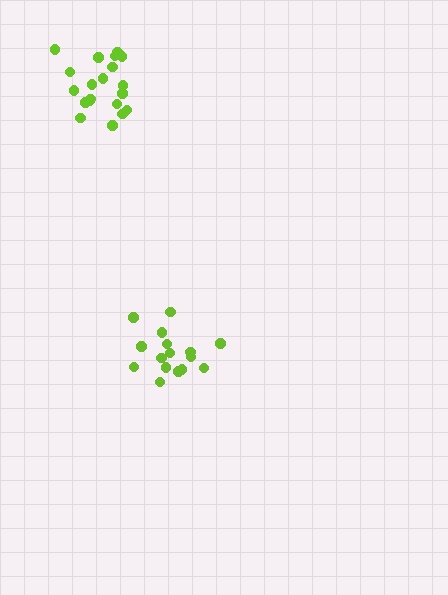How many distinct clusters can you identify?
There are 2 distinct clusters.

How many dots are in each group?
Group 1: 16 dots, Group 2: 20 dots (36 total).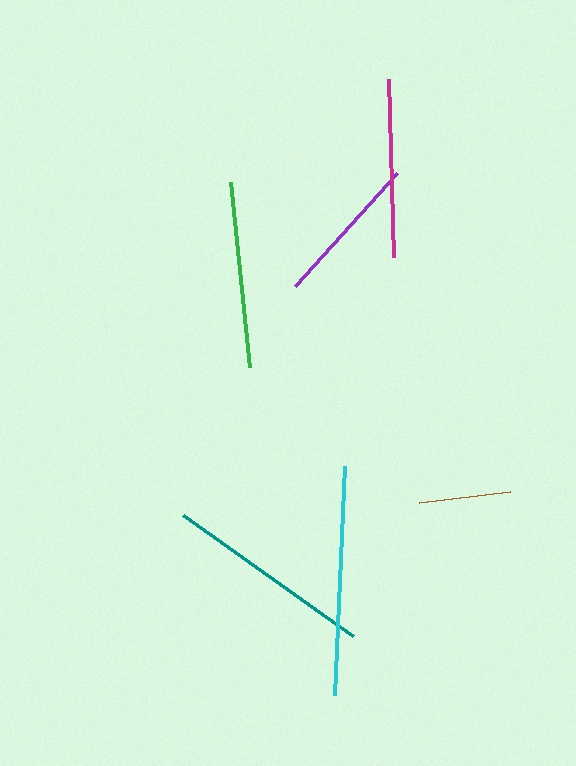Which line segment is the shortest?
The brown line is the shortest at approximately 92 pixels.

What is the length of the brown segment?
The brown segment is approximately 92 pixels long.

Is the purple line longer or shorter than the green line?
The green line is longer than the purple line.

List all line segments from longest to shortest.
From longest to shortest: cyan, teal, green, magenta, purple, brown.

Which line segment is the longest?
The cyan line is the longest at approximately 228 pixels.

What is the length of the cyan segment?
The cyan segment is approximately 228 pixels long.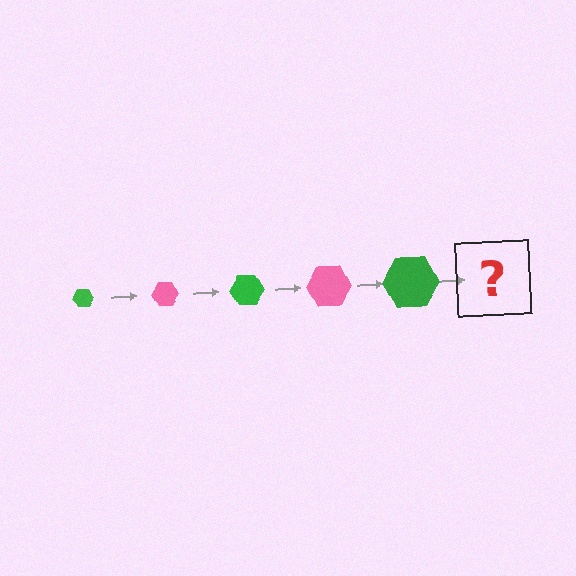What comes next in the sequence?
The next element should be a pink hexagon, larger than the previous one.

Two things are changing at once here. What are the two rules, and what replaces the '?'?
The two rules are that the hexagon grows larger each step and the color cycles through green and pink. The '?' should be a pink hexagon, larger than the previous one.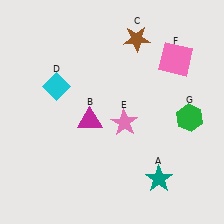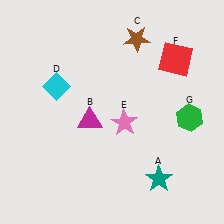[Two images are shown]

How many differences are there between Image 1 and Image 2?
There is 1 difference between the two images.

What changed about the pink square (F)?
In Image 1, F is pink. In Image 2, it changed to red.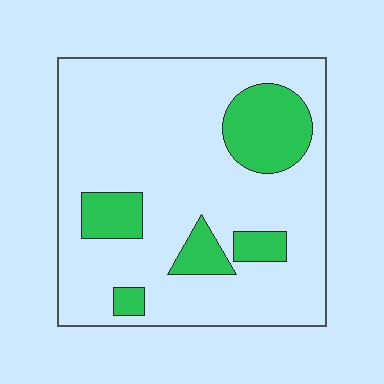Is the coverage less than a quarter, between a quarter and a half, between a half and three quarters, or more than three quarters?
Less than a quarter.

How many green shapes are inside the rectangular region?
5.